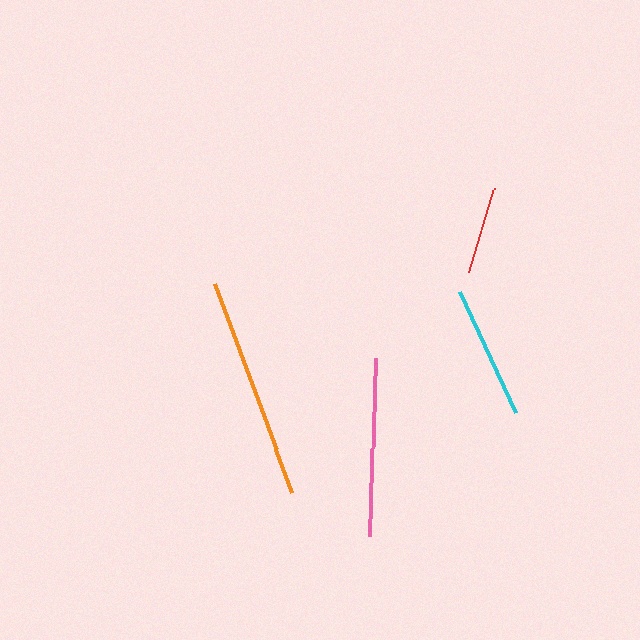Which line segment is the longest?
The orange line is the longest at approximately 223 pixels.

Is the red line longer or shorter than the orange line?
The orange line is longer than the red line.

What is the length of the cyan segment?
The cyan segment is approximately 133 pixels long.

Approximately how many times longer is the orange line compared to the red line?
The orange line is approximately 2.5 times the length of the red line.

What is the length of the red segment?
The red segment is approximately 88 pixels long.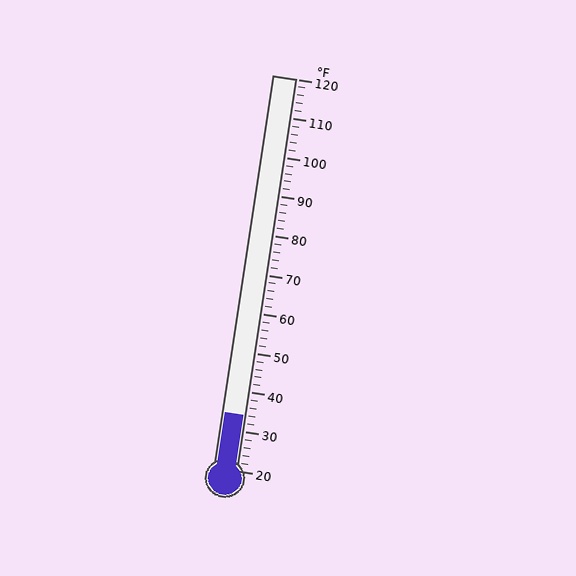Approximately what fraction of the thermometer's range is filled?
The thermometer is filled to approximately 15% of its range.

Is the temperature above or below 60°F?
The temperature is below 60°F.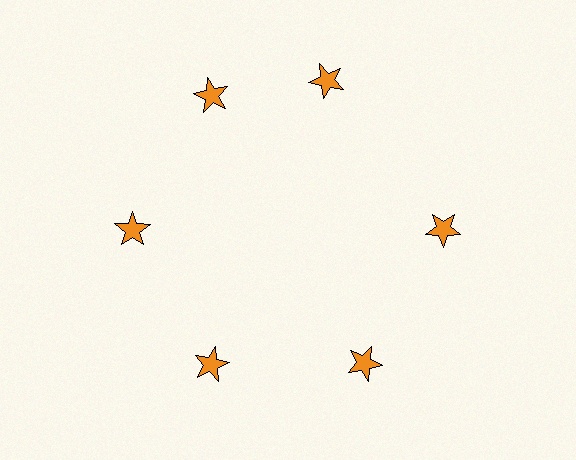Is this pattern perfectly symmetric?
No. The 6 orange stars are arranged in a ring, but one element near the 1 o'clock position is rotated out of alignment along the ring, breaking the 6-fold rotational symmetry.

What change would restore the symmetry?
The symmetry would be restored by rotating it back into even spacing with its neighbors so that all 6 stars sit at equal angles and equal distance from the center.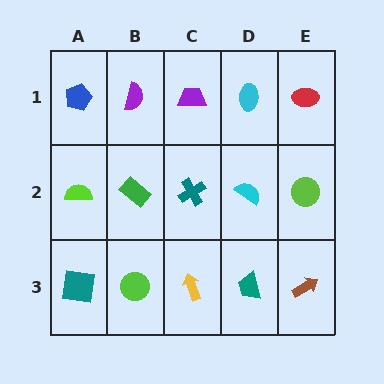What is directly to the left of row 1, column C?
A purple semicircle.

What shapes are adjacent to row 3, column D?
A cyan semicircle (row 2, column D), a yellow arrow (row 3, column C), a brown arrow (row 3, column E).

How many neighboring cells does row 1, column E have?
2.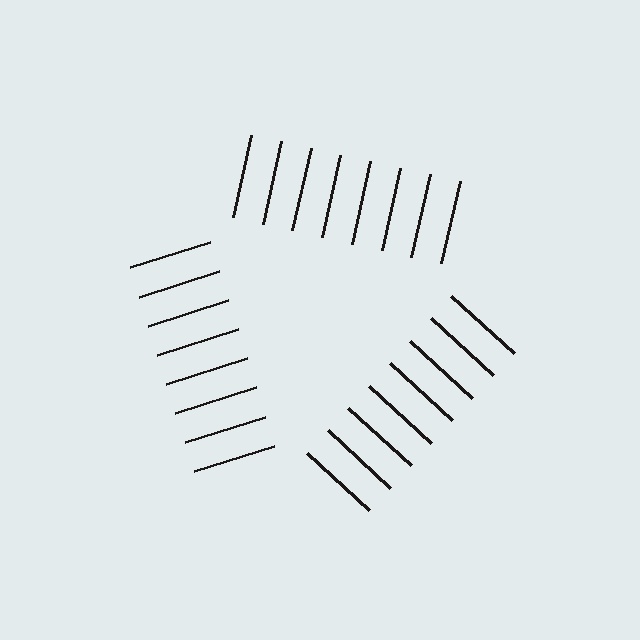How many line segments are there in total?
24 — 8 along each of the 3 edges.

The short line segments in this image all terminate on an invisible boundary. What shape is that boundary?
An illusory triangle — the line segments terminate on its edges but no continuous stroke is drawn.